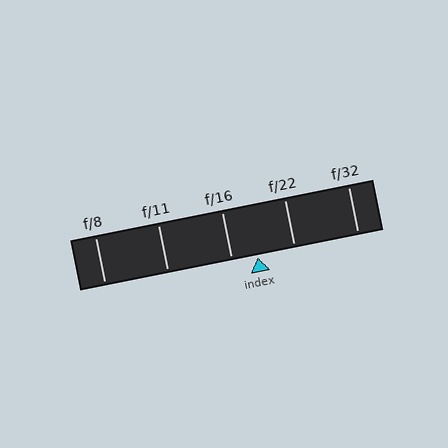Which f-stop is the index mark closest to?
The index mark is closest to f/16.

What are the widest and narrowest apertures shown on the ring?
The widest aperture shown is f/8 and the narrowest is f/32.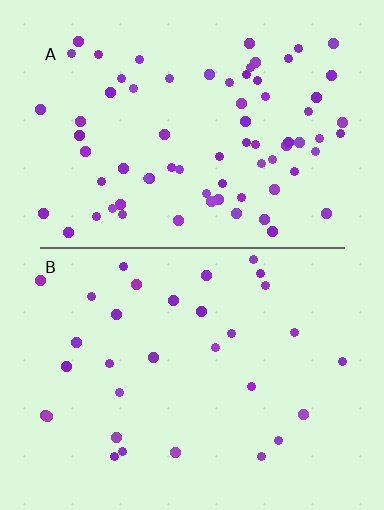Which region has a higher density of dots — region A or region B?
A (the top).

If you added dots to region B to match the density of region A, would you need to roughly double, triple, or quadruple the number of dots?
Approximately double.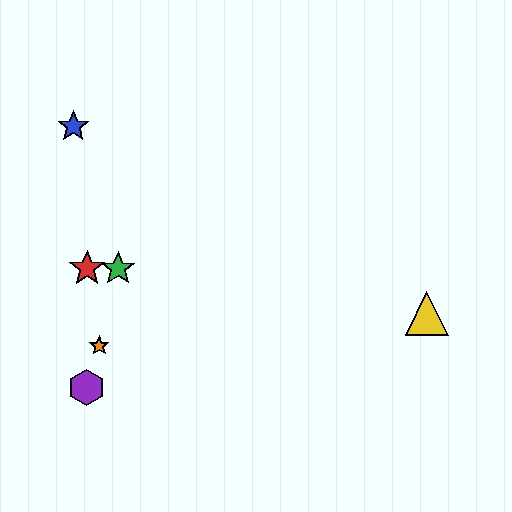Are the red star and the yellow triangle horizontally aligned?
No, the red star is at y≈268 and the yellow triangle is at y≈314.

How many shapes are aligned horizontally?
2 shapes (the red star, the green star) are aligned horizontally.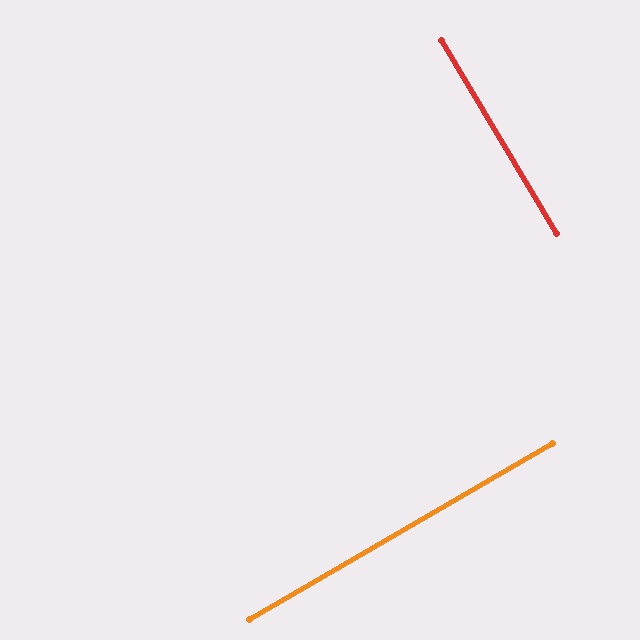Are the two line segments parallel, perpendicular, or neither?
Perpendicular — they meet at approximately 89°.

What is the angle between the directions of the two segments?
Approximately 89 degrees.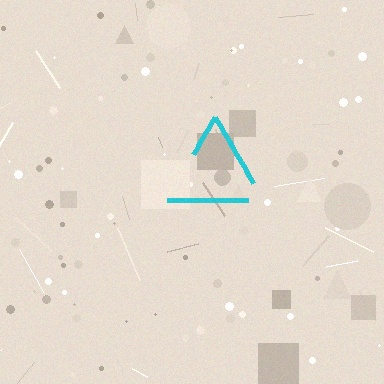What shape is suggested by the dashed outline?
The dashed outline suggests a triangle.